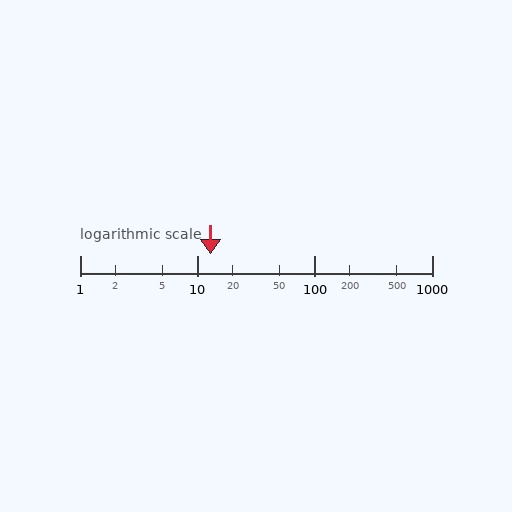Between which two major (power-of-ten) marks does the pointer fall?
The pointer is between 10 and 100.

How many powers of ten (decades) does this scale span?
The scale spans 3 decades, from 1 to 1000.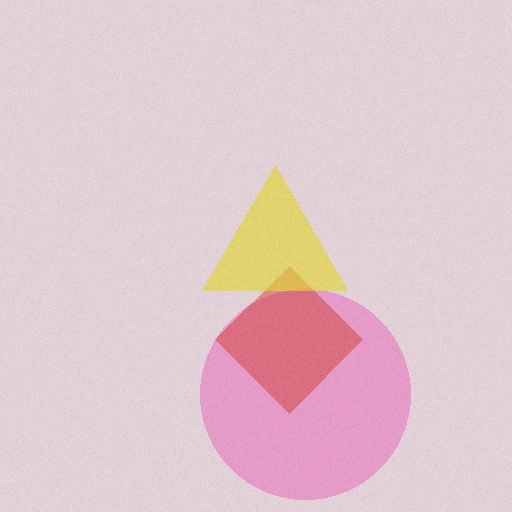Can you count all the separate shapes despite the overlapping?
Yes, there are 3 separate shapes.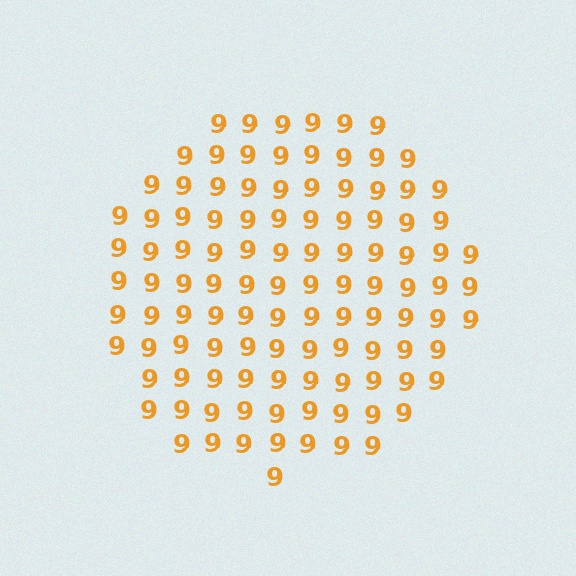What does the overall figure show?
The overall figure shows a circle.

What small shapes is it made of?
It is made of small digit 9's.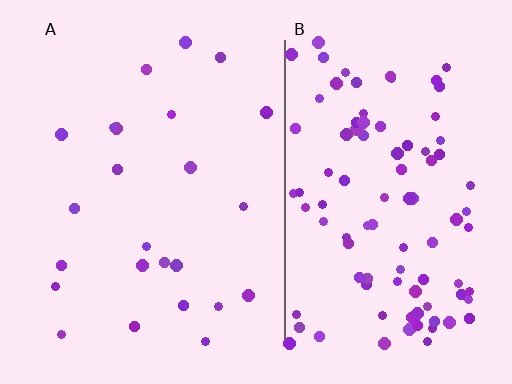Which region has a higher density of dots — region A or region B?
B (the right).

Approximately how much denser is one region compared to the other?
Approximately 4.1× — region B over region A.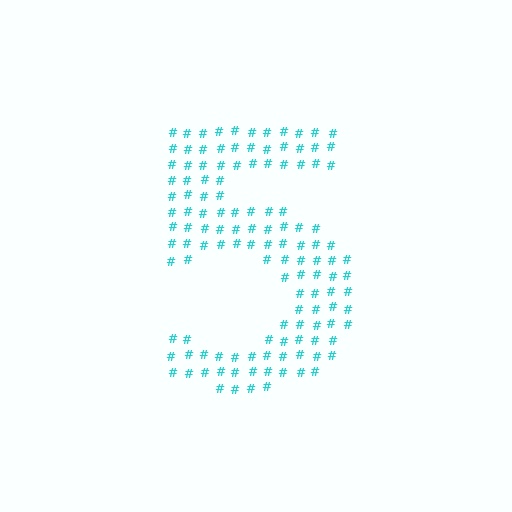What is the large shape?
The large shape is the digit 5.